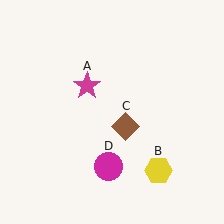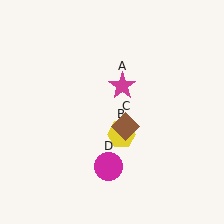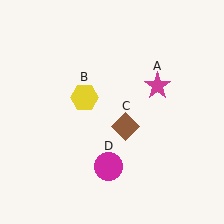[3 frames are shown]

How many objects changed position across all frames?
2 objects changed position: magenta star (object A), yellow hexagon (object B).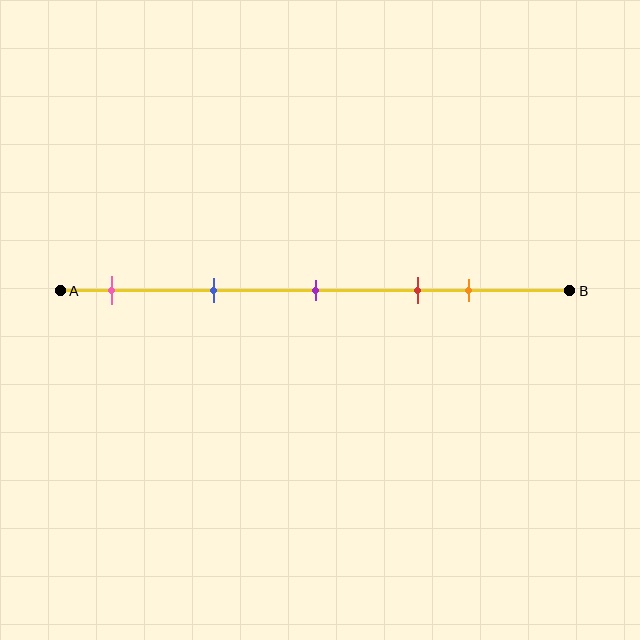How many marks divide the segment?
There are 5 marks dividing the segment.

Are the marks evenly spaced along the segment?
No, the marks are not evenly spaced.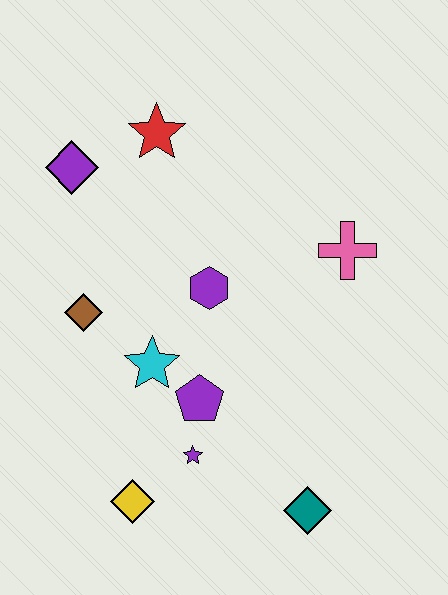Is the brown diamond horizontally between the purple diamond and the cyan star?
Yes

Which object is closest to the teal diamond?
The purple star is closest to the teal diamond.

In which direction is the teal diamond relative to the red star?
The teal diamond is below the red star.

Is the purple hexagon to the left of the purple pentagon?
No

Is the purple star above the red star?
No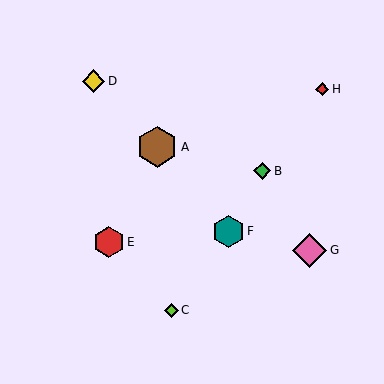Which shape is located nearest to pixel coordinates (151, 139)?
The brown hexagon (labeled A) at (157, 147) is nearest to that location.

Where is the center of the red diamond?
The center of the red diamond is at (322, 89).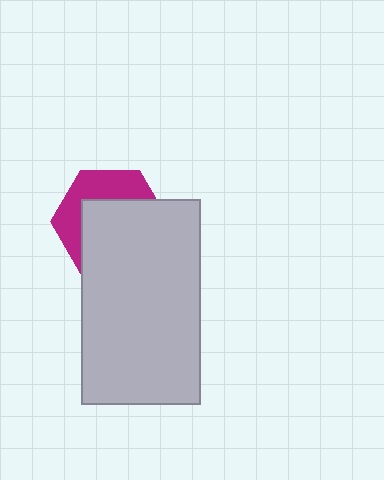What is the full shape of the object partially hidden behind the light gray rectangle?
The partially hidden object is a magenta hexagon.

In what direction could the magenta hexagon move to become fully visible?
The magenta hexagon could move toward the upper-left. That would shift it out from behind the light gray rectangle entirely.